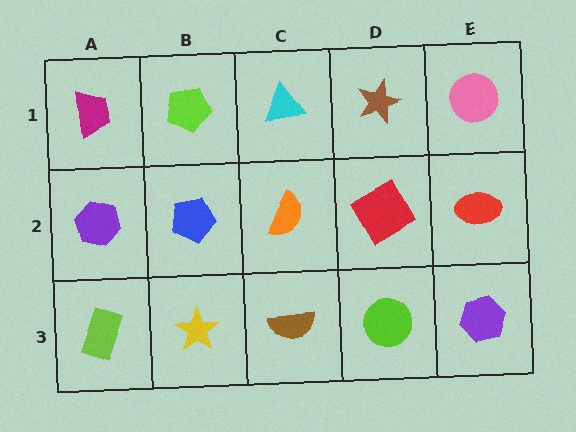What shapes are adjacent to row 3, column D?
A red square (row 2, column D), a brown semicircle (row 3, column C), a purple hexagon (row 3, column E).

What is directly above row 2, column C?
A cyan triangle.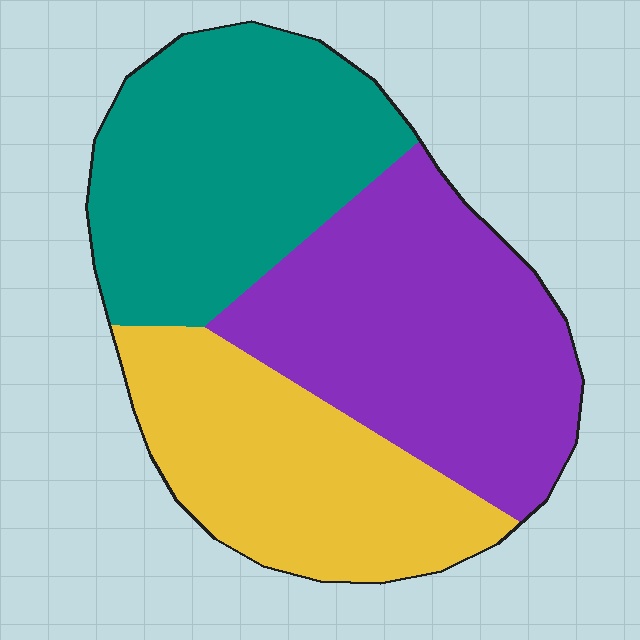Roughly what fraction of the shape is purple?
Purple covers roughly 40% of the shape.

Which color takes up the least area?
Yellow, at roughly 30%.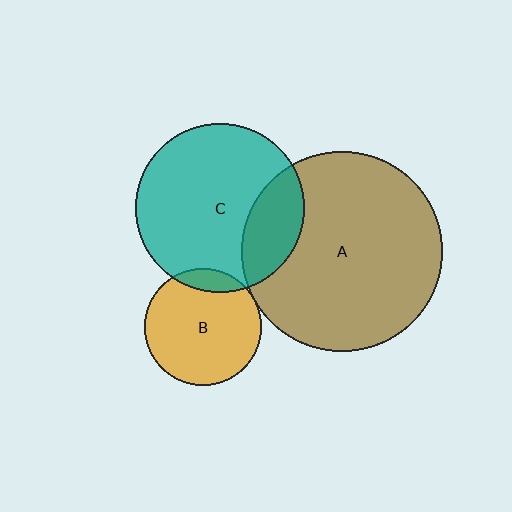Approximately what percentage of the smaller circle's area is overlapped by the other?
Approximately 10%.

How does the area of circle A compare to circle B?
Approximately 2.9 times.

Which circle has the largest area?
Circle A (brown).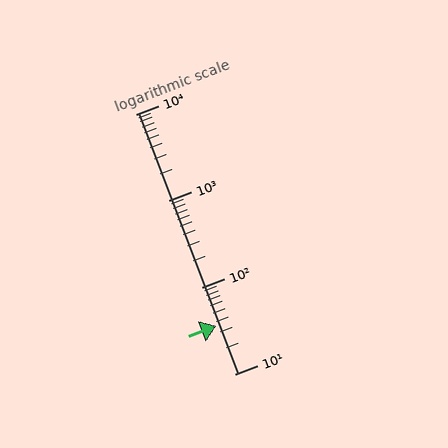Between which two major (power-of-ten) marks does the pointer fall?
The pointer is between 10 and 100.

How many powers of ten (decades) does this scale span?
The scale spans 3 decades, from 10 to 10000.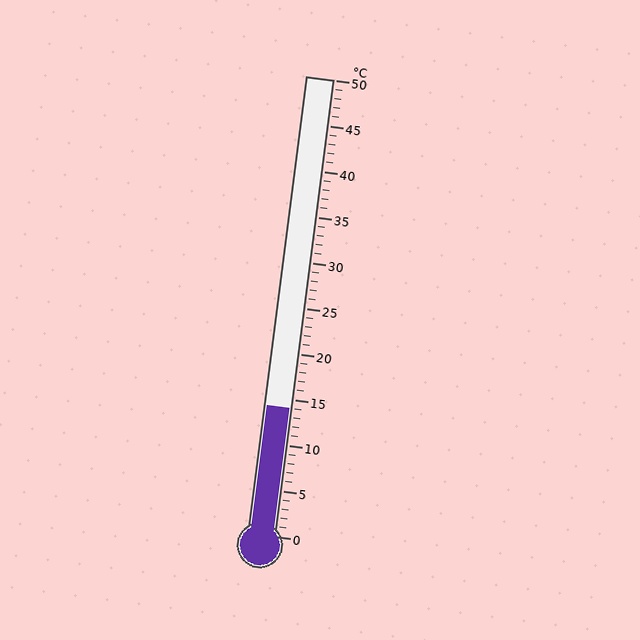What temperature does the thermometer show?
The thermometer shows approximately 14°C.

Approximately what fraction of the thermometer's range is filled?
The thermometer is filled to approximately 30% of its range.